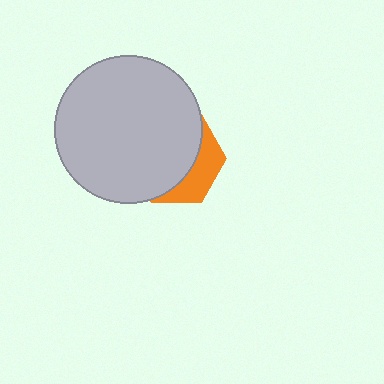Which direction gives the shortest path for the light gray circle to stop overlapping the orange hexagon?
Moving toward the upper-left gives the shortest separation.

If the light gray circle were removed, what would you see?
You would see the complete orange hexagon.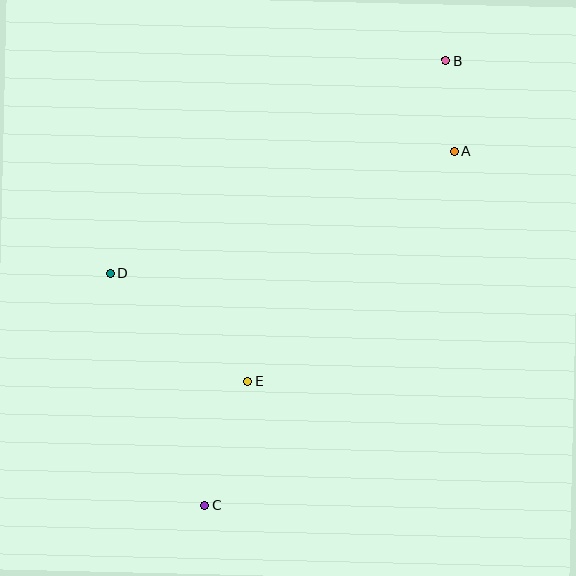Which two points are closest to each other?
Points A and B are closest to each other.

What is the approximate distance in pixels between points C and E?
The distance between C and E is approximately 131 pixels.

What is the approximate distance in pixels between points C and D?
The distance between C and D is approximately 251 pixels.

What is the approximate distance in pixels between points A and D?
The distance between A and D is approximately 365 pixels.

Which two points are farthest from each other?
Points B and C are farthest from each other.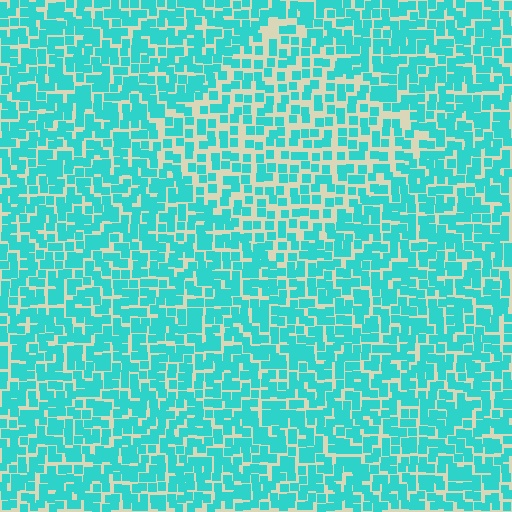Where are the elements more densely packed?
The elements are more densely packed outside the diamond boundary.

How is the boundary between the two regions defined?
The boundary is defined by a change in element density (approximately 1.5x ratio). All elements are the same color, size, and shape.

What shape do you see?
I see a diamond.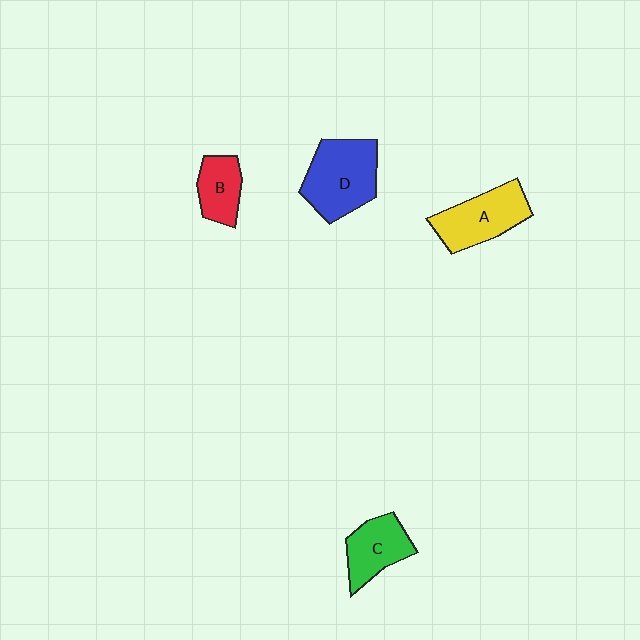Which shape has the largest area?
Shape D (blue).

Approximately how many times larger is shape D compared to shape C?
Approximately 1.5 times.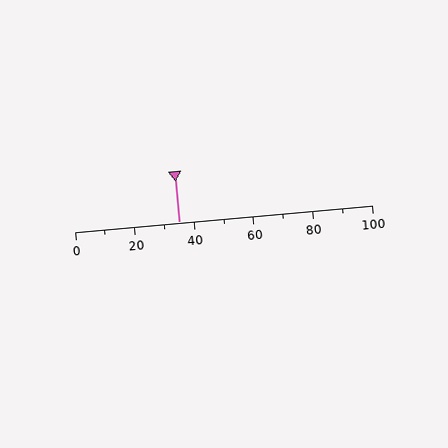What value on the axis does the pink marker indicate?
The marker indicates approximately 35.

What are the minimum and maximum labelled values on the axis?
The axis runs from 0 to 100.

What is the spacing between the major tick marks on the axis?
The major ticks are spaced 20 apart.